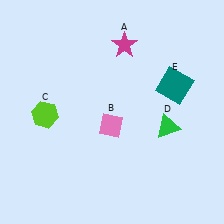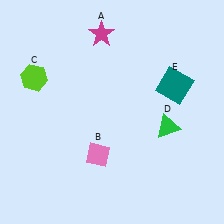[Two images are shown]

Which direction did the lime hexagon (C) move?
The lime hexagon (C) moved up.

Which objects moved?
The objects that moved are: the magenta star (A), the pink diamond (B), the lime hexagon (C).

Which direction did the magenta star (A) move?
The magenta star (A) moved left.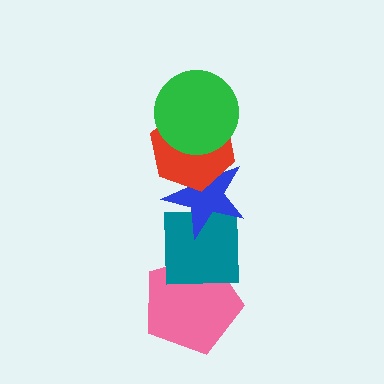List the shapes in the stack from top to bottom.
From top to bottom: the green circle, the red hexagon, the blue star, the teal square, the pink pentagon.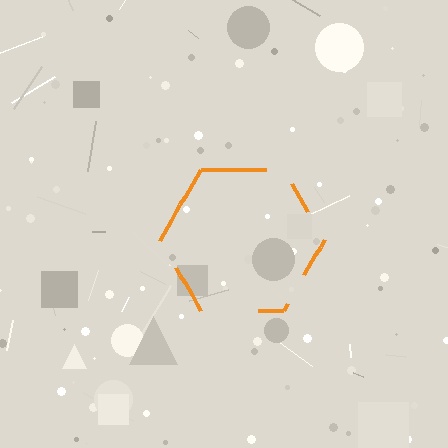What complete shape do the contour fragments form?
The contour fragments form a hexagon.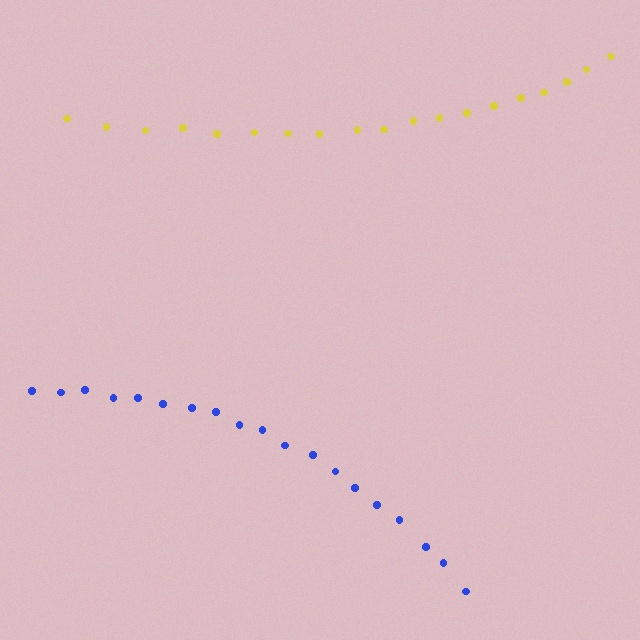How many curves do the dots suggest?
There are 2 distinct paths.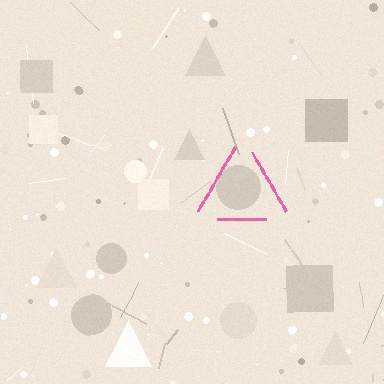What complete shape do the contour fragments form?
The contour fragments form a triangle.